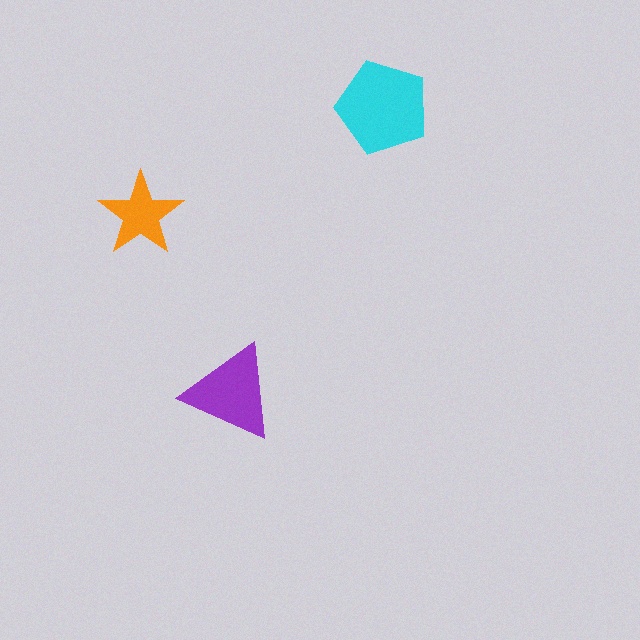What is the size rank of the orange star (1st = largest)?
3rd.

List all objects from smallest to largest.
The orange star, the purple triangle, the cyan pentagon.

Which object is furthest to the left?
The orange star is leftmost.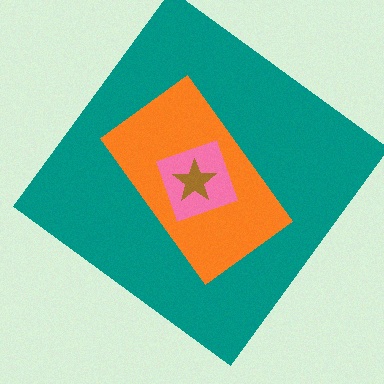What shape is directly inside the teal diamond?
The orange rectangle.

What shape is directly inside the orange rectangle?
The pink diamond.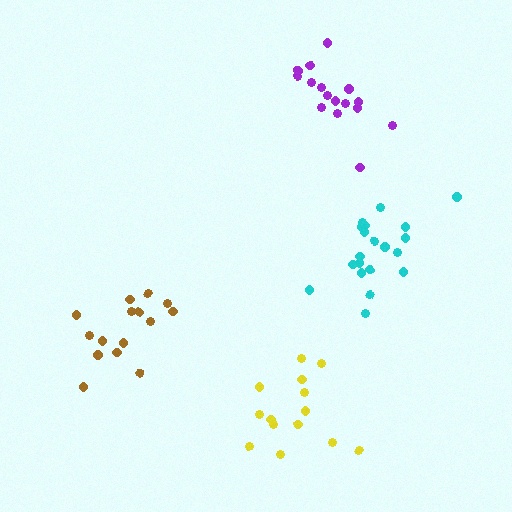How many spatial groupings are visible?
There are 4 spatial groupings.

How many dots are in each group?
Group 1: 16 dots, Group 2: 14 dots, Group 3: 15 dots, Group 4: 20 dots (65 total).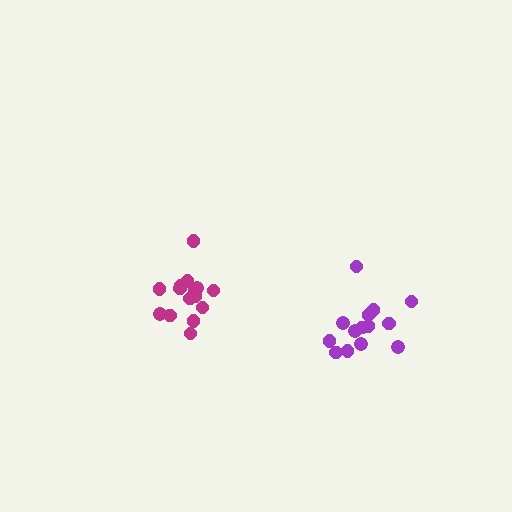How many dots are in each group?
Group 1: 15 dots, Group 2: 14 dots (29 total).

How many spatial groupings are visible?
There are 2 spatial groupings.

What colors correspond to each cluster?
The clusters are colored: magenta, purple.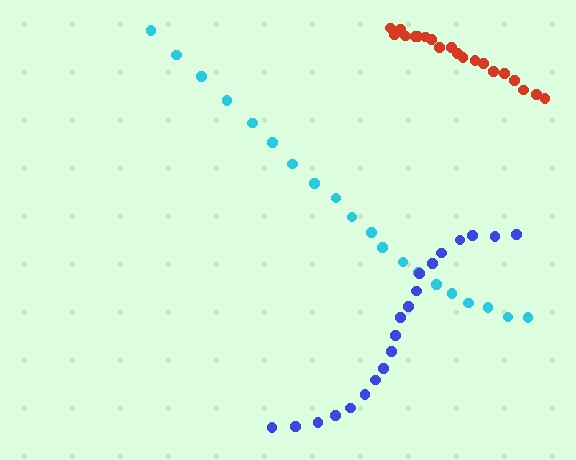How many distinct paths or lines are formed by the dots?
There are 3 distinct paths.